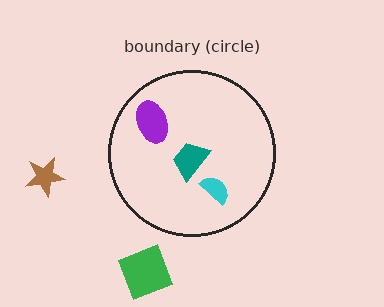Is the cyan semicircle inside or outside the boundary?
Inside.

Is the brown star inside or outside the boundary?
Outside.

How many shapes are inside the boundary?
3 inside, 2 outside.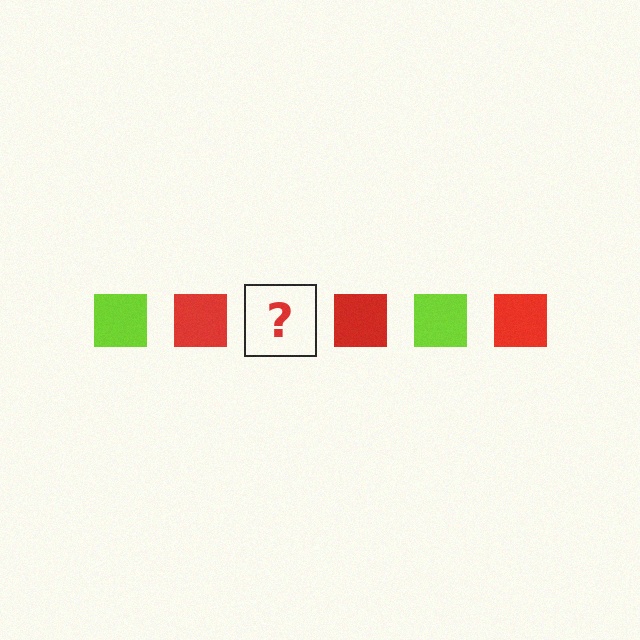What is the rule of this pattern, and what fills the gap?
The rule is that the pattern cycles through lime, red squares. The gap should be filled with a lime square.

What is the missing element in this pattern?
The missing element is a lime square.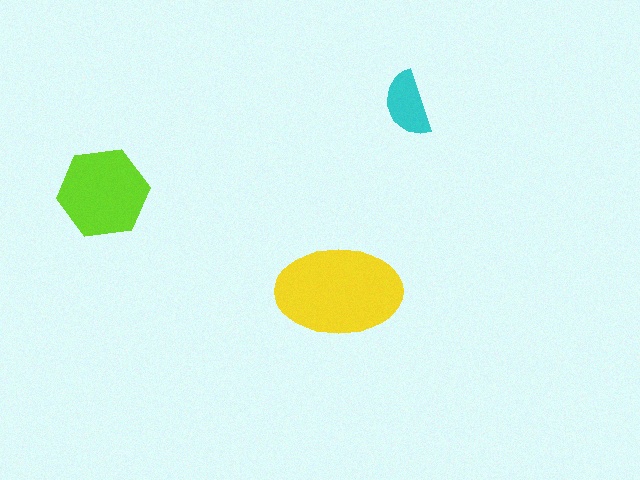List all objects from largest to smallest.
The yellow ellipse, the lime hexagon, the cyan semicircle.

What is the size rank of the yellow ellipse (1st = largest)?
1st.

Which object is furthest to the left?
The lime hexagon is leftmost.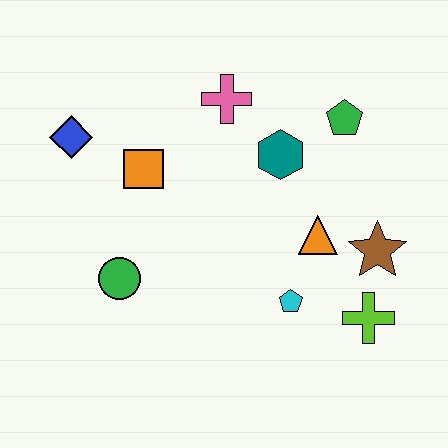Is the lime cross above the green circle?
No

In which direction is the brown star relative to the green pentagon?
The brown star is below the green pentagon.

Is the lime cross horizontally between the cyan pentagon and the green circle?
No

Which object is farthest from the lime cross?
The blue diamond is farthest from the lime cross.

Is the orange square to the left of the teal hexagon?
Yes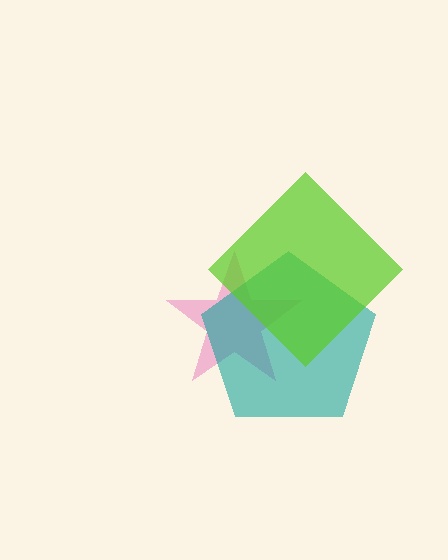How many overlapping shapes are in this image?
There are 3 overlapping shapes in the image.